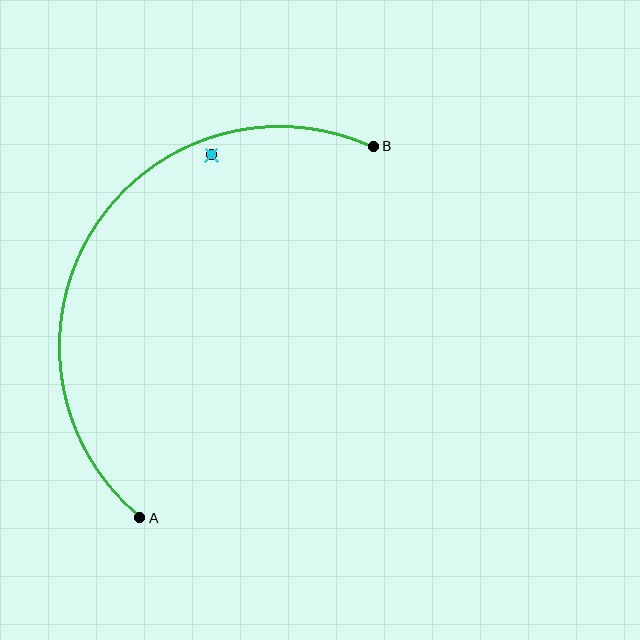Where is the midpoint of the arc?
The arc midpoint is the point on the curve farthest from the straight line joining A and B. It sits to the left of that line.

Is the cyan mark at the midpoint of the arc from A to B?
No — the cyan mark does not lie on the arc at all. It sits slightly inside the curve.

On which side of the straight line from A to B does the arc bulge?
The arc bulges to the left of the straight line connecting A and B.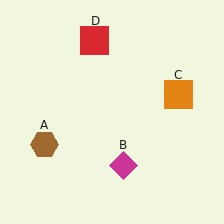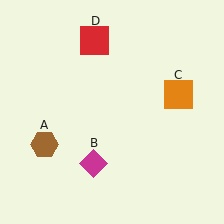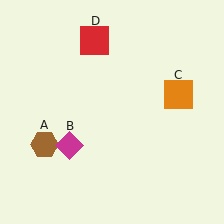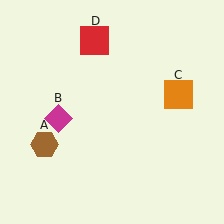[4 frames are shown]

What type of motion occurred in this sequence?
The magenta diamond (object B) rotated clockwise around the center of the scene.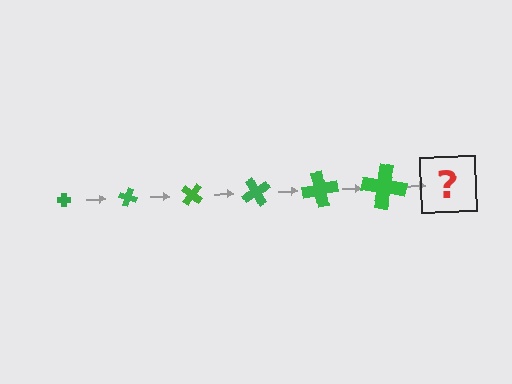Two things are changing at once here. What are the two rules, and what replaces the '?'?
The two rules are that the cross grows larger each step and it rotates 20 degrees each step. The '?' should be a cross, larger than the previous one and rotated 120 degrees from the start.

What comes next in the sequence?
The next element should be a cross, larger than the previous one and rotated 120 degrees from the start.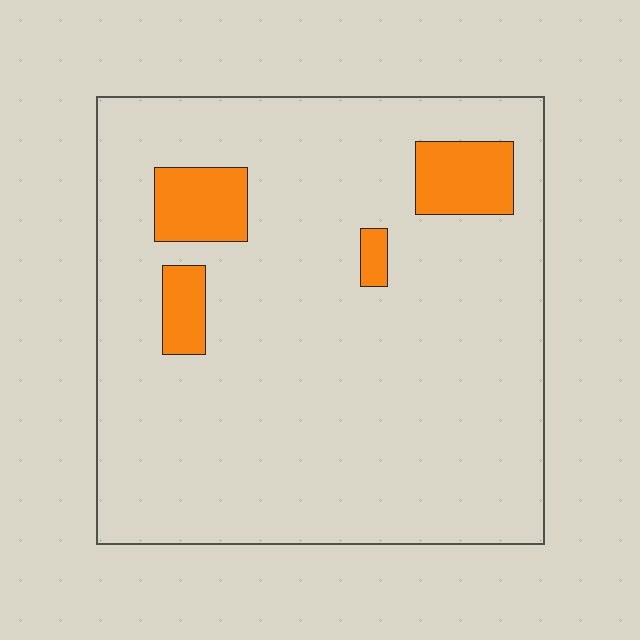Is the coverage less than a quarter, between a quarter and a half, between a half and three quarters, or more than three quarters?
Less than a quarter.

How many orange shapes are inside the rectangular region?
4.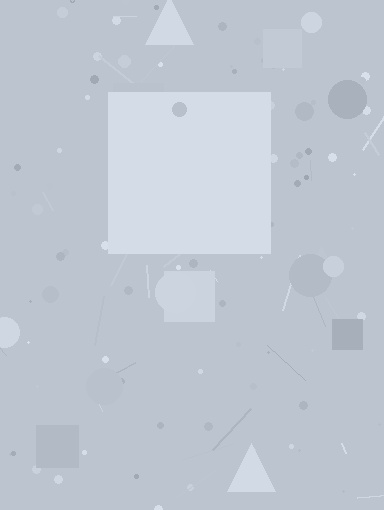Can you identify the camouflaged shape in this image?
The camouflaged shape is a square.